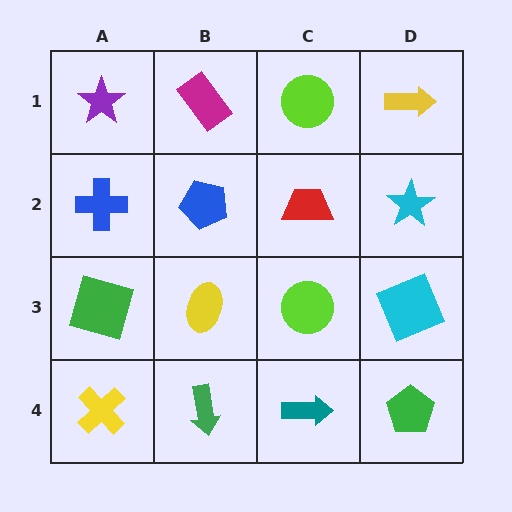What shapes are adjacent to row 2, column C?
A lime circle (row 1, column C), a lime circle (row 3, column C), a blue pentagon (row 2, column B), a cyan star (row 2, column D).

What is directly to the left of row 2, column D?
A red trapezoid.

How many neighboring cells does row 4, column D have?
2.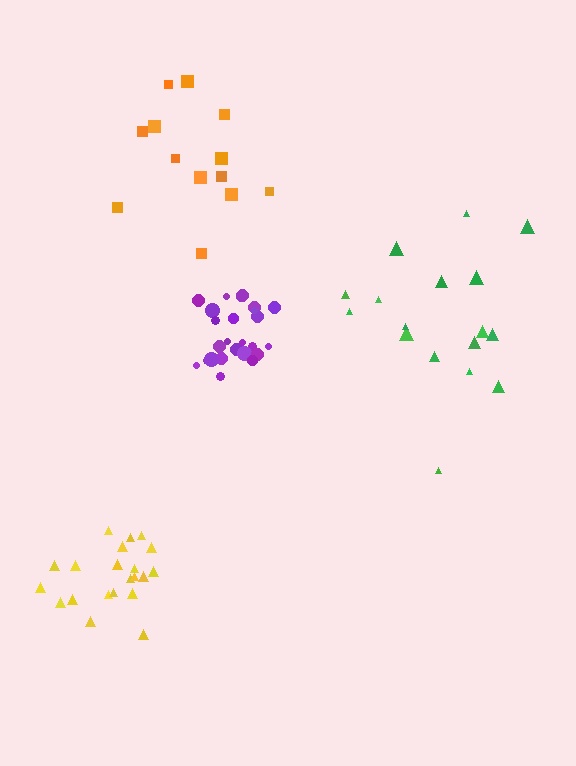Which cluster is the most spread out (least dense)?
Orange.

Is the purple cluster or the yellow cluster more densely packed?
Purple.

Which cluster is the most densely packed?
Purple.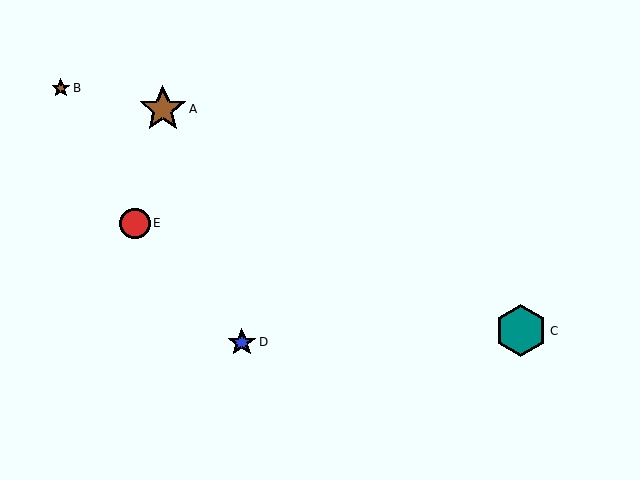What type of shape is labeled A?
Shape A is a brown star.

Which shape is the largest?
The teal hexagon (labeled C) is the largest.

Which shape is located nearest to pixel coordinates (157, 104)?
The brown star (labeled A) at (163, 109) is nearest to that location.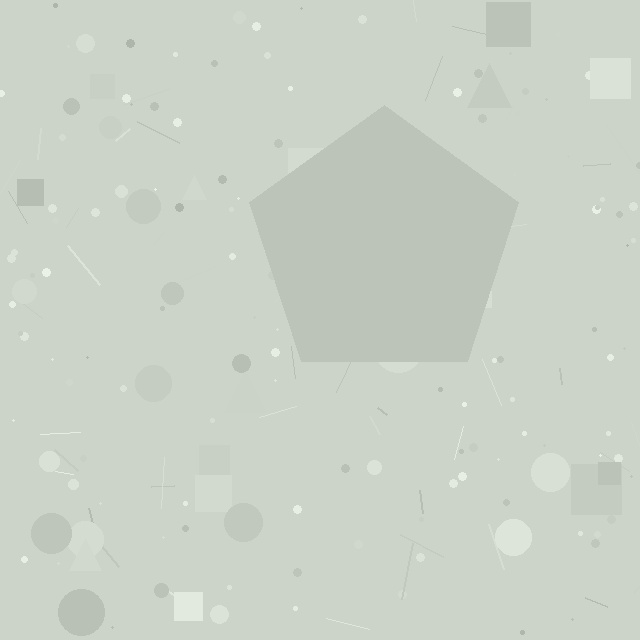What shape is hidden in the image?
A pentagon is hidden in the image.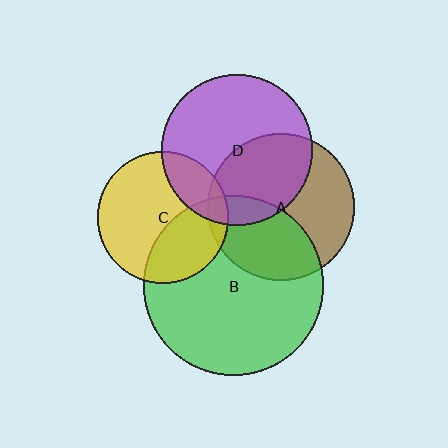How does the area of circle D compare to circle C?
Approximately 1.3 times.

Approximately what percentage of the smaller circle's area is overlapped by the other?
Approximately 10%.